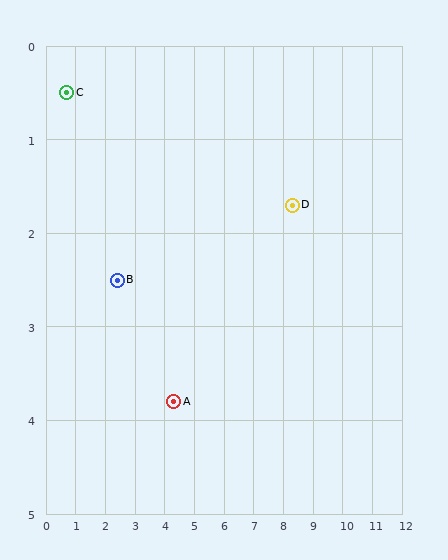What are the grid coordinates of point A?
Point A is at approximately (4.3, 3.8).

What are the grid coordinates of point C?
Point C is at approximately (0.7, 0.5).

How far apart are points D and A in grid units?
Points D and A are about 4.5 grid units apart.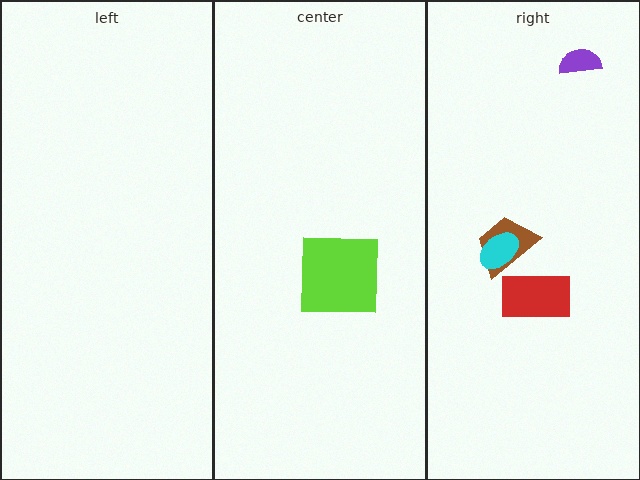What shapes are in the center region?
The lime square.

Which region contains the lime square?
The center region.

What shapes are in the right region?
The red rectangle, the brown trapezoid, the purple semicircle, the cyan ellipse.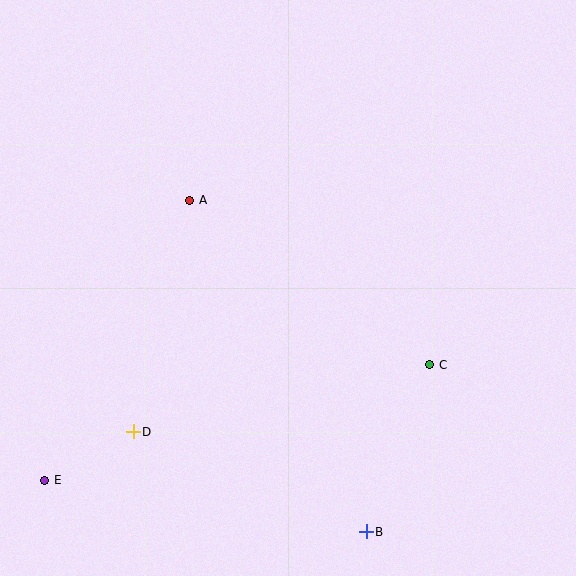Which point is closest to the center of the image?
Point A at (190, 200) is closest to the center.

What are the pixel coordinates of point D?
Point D is at (133, 432).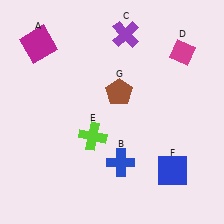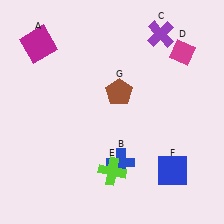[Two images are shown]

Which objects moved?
The objects that moved are: the purple cross (C), the lime cross (E).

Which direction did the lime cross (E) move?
The lime cross (E) moved down.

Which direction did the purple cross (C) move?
The purple cross (C) moved right.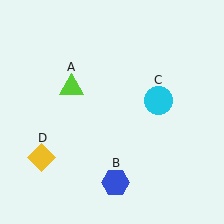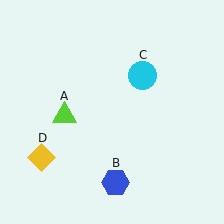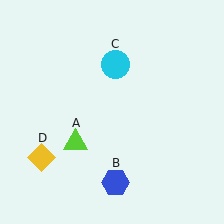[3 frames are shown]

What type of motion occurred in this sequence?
The lime triangle (object A), cyan circle (object C) rotated counterclockwise around the center of the scene.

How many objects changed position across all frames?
2 objects changed position: lime triangle (object A), cyan circle (object C).